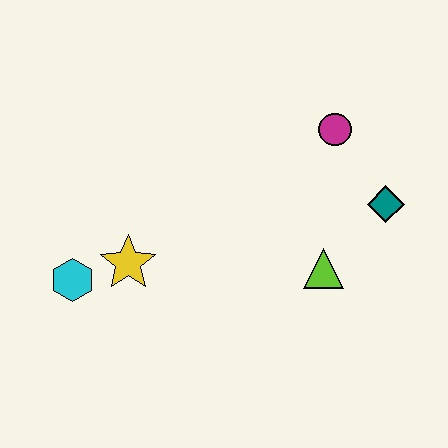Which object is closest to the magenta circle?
The teal diamond is closest to the magenta circle.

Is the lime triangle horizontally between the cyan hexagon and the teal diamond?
Yes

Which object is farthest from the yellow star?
The teal diamond is farthest from the yellow star.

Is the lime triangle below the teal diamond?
Yes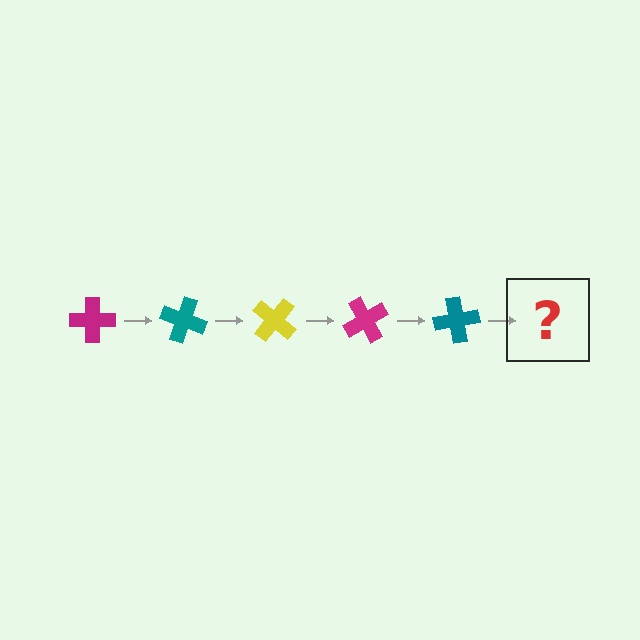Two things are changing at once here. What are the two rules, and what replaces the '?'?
The two rules are that it rotates 20 degrees each step and the color cycles through magenta, teal, and yellow. The '?' should be a yellow cross, rotated 100 degrees from the start.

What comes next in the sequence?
The next element should be a yellow cross, rotated 100 degrees from the start.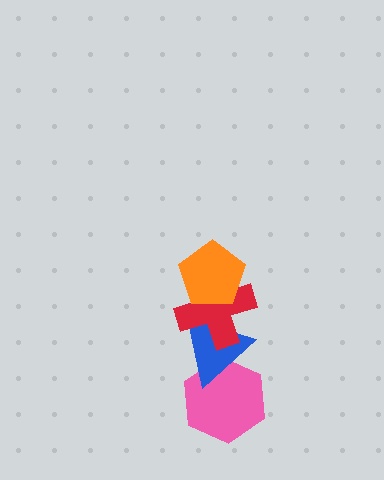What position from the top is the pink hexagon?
The pink hexagon is 4th from the top.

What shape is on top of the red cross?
The orange pentagon is on top of the red cross.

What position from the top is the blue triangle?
The blue triangle is 3rd from the top.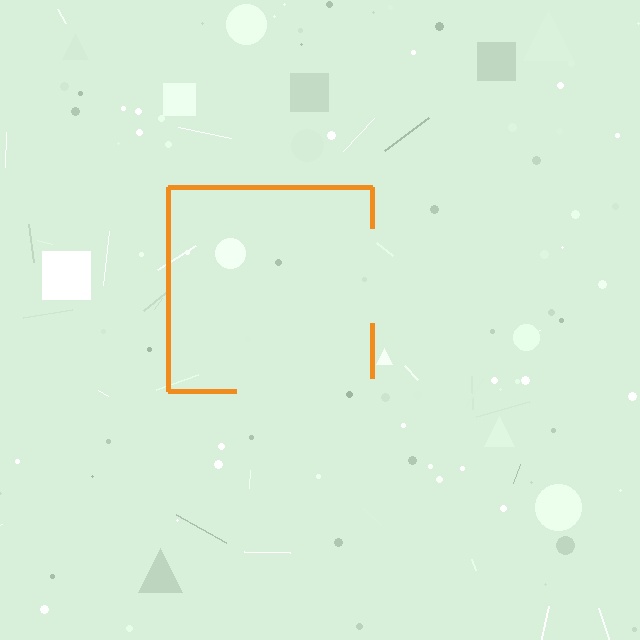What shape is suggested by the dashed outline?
The dashed outline suggests a square.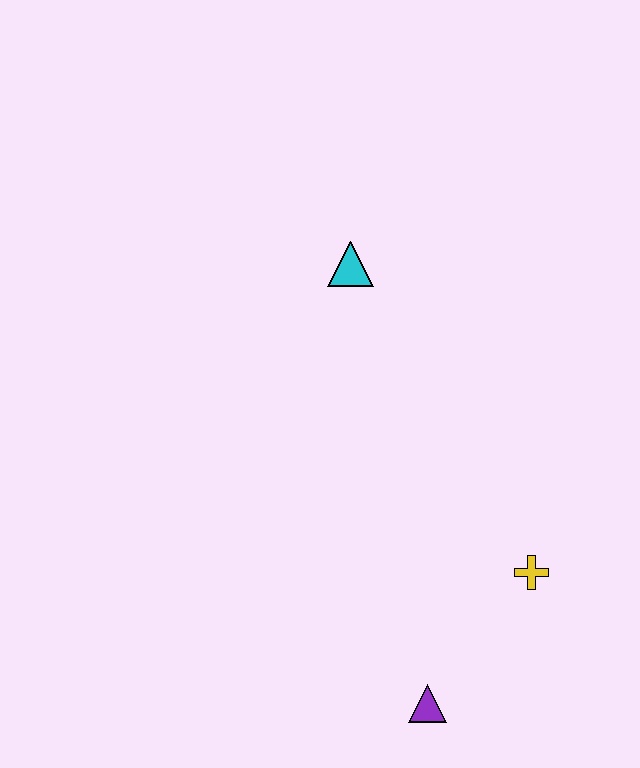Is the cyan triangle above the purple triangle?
Yes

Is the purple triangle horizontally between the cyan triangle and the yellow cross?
Yes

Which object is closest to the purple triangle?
The yellow cross is closest to the purple triangle.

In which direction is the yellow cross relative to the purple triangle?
The yellow cross is above the purple triangle.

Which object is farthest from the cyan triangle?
The purple triangle is farthest from the cyan triangle.